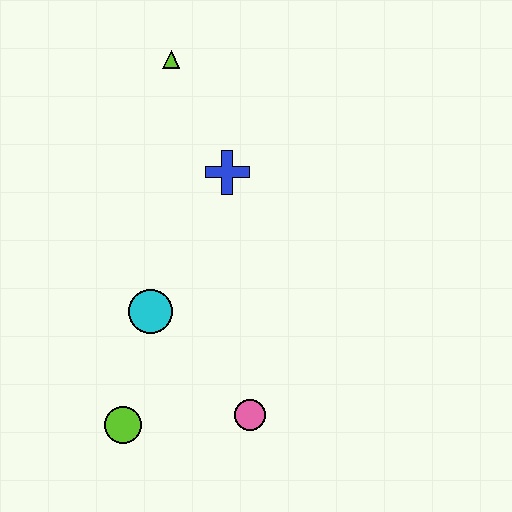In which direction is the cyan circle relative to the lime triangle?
The cyan circle is below the lime triangle.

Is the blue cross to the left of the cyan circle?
No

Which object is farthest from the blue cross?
The lime circle is farthest from the blue cross.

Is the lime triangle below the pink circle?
No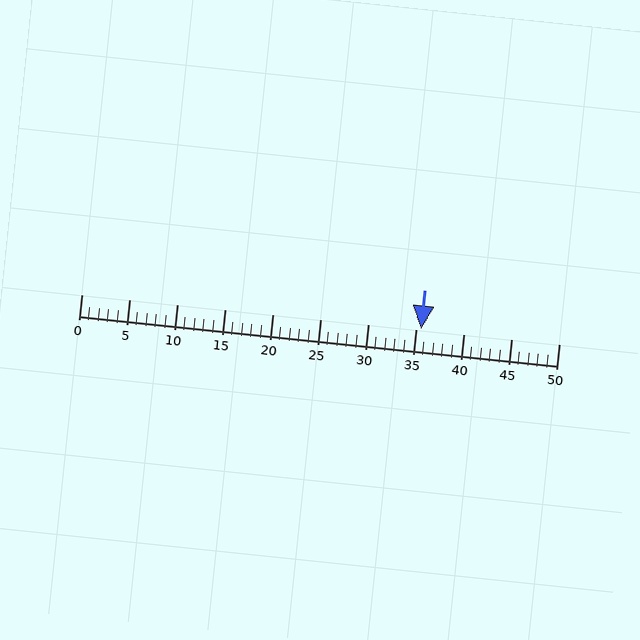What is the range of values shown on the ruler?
The ruler shows values from 0 to 50.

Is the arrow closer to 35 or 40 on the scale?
The arrow is closer to 35.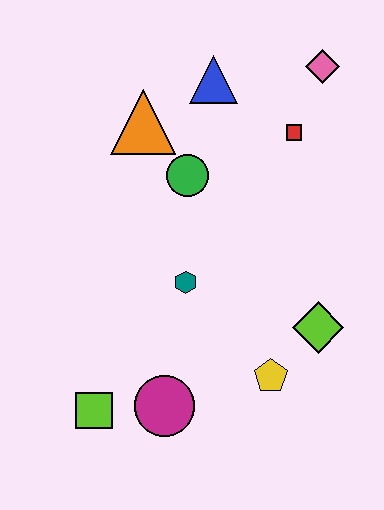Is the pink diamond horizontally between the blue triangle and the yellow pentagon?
No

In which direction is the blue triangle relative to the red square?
The blue triangle is to the left of the red square.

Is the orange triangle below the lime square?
No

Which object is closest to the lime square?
The magenta circle is closest to the lime square.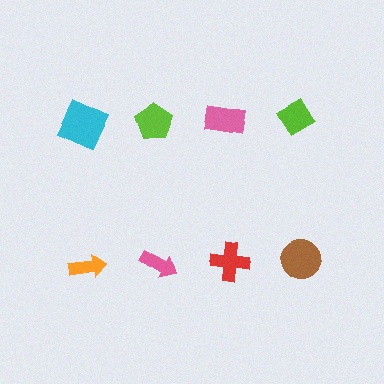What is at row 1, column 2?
A lime pentagon.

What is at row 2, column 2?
A pink arrow.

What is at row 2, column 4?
A brown circle.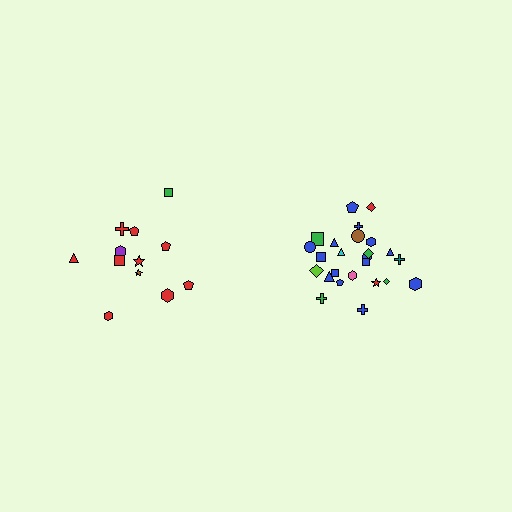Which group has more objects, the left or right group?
The right group.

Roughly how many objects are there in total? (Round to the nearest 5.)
Roughly 35 objects in total.